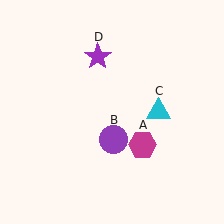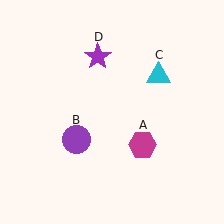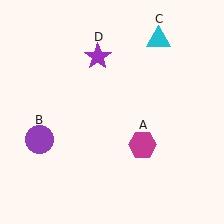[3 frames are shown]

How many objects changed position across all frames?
2 objects changed position: purple circle (object B), cyan triangle (object C).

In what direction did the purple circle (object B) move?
The purple circle (object B) moved left.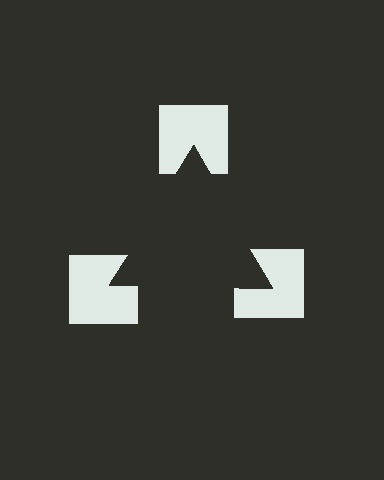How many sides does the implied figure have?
3 sides.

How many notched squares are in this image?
There are 3 — one at each vertex of the illusory triangle.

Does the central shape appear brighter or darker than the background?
It typically appears slightly darker than the background, even though no actual brightness change is drawn.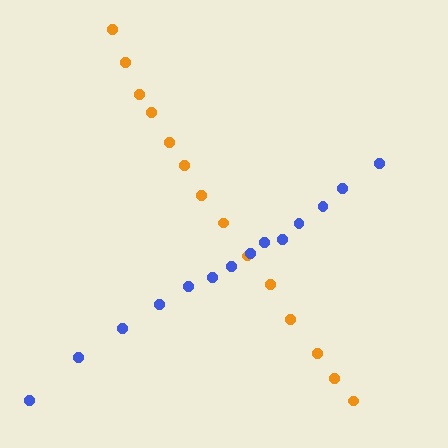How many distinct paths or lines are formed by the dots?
There are 2 distinct paths.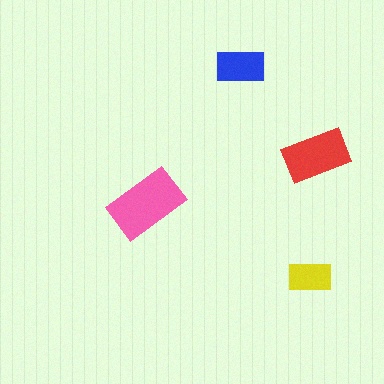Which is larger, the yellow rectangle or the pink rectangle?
The pink one.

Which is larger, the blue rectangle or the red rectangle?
The red one.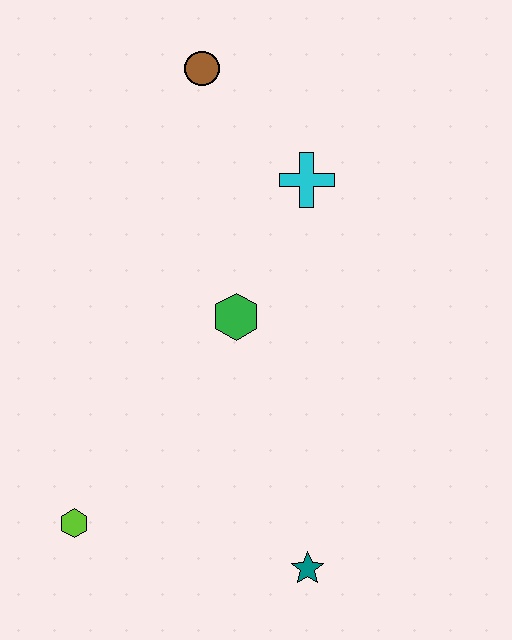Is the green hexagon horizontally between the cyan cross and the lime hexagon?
Yes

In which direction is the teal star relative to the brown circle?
The teal star is below the brown circle.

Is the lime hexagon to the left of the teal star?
Yes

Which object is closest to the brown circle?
The cyan cross is closest to the brown circle.